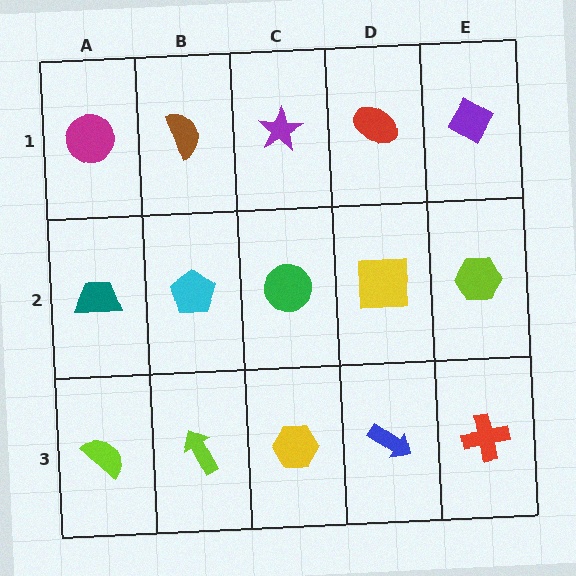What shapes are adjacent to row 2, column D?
A red ellipse (row 1, column D), a blue arrow (row 3, column D), a green circle (row 2, column C), a lime hexagon (row 2, column E).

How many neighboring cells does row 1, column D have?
3.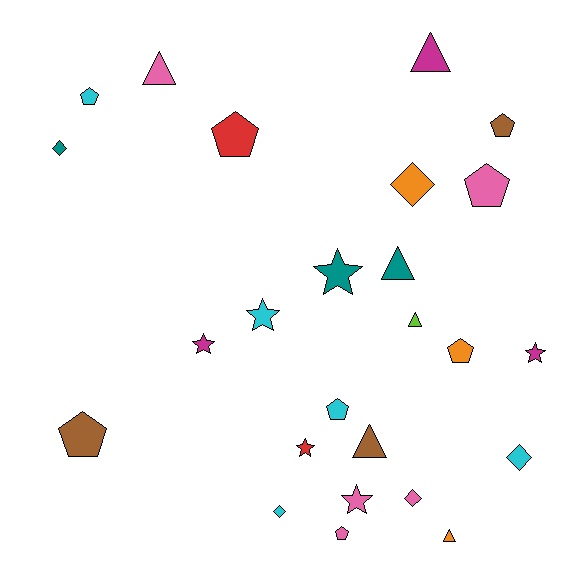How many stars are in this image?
There are 6 stars.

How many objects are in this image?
There are 25 objects.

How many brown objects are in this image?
There are 3 brown objects.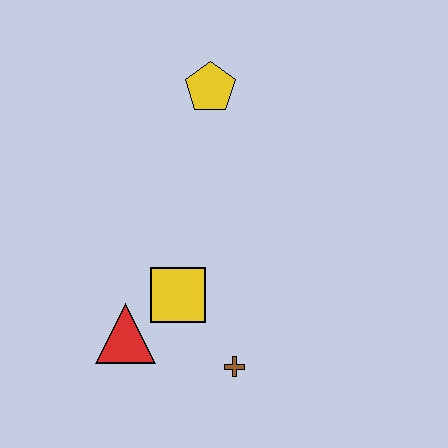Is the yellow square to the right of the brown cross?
No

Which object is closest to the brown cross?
The yellow square is closest to the brown cross.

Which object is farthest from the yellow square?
The yellow pentagon is farthest from the yellow square.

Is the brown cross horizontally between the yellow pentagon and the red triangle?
No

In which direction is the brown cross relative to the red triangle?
The brown cross is to the right of the red triangle.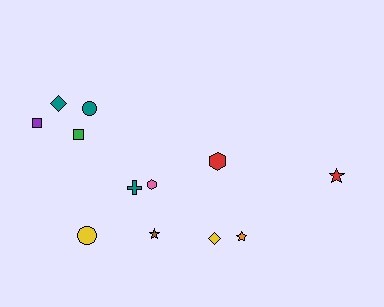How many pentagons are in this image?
There are no pentagons.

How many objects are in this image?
There are 12 objects.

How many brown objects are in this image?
There is 1 brown object.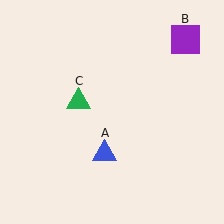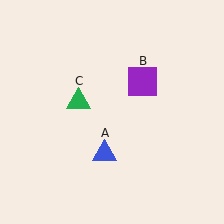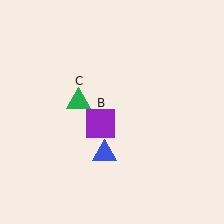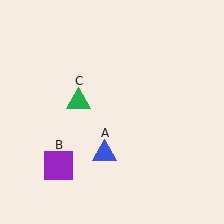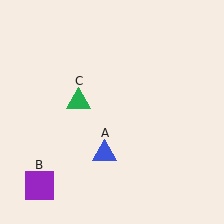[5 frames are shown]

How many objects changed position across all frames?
1 object changed position: purple square (object B).